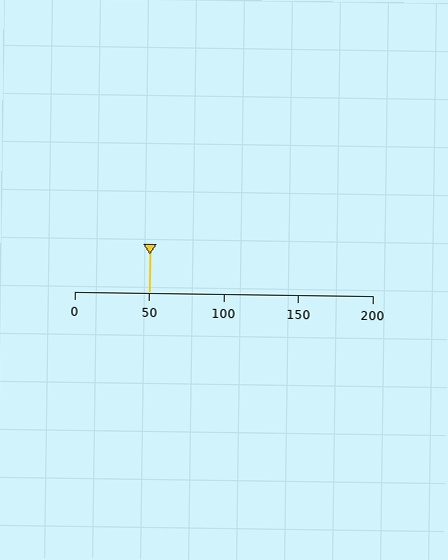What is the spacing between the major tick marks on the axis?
The major ticks are spaced 50 apart.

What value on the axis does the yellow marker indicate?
The marker indicates approximately 50.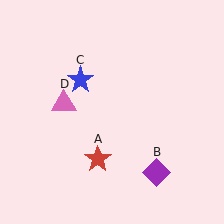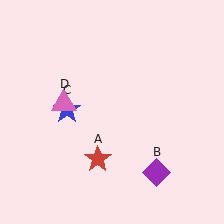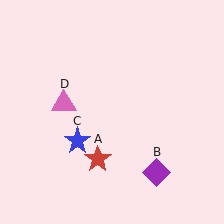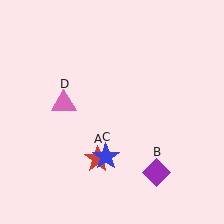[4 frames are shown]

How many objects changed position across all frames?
1 object changed position: blue star (object C).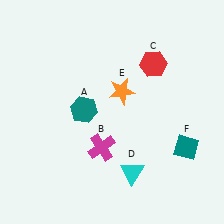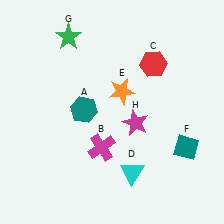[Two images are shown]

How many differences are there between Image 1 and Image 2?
There are 2 differences between the two images.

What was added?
A green star (G), a magenta star (H) were added in Image 2.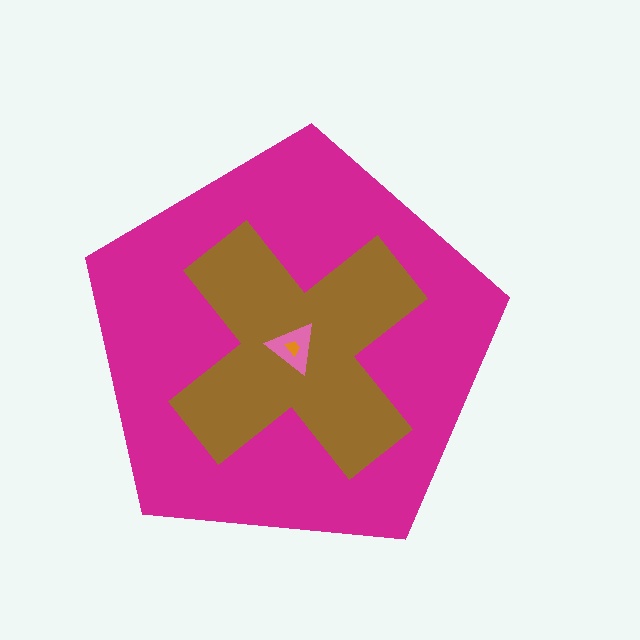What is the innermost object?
The orange trapezoid.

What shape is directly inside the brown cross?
The pink triangle.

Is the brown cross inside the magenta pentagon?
Yes.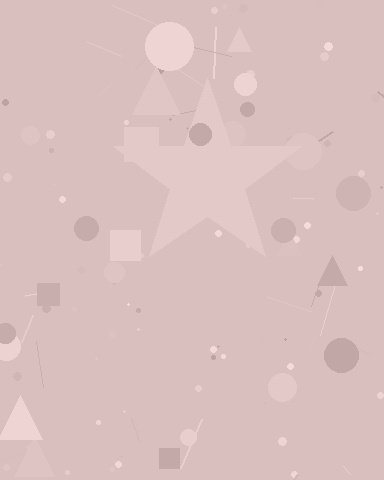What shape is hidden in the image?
A star is hidden in the image.